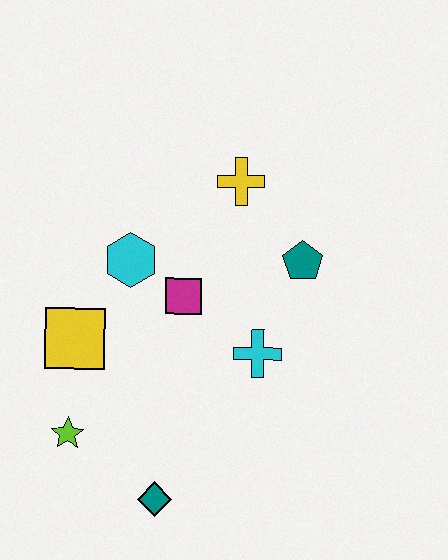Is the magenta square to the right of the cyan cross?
No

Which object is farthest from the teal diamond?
The yellow cross is farthest from the teal diamond.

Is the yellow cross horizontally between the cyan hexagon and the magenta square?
No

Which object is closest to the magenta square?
The cyan hexagon is closest to the magenta square.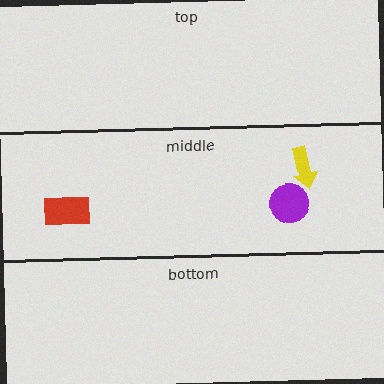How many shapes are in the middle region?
3.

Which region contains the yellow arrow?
The middle region.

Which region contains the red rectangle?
The middle region.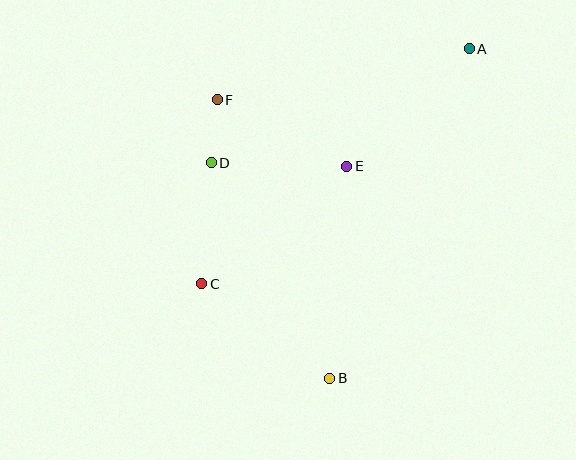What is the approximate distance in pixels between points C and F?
The distance between C and F is approximately 185 pixels.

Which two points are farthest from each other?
Points A and B are farthest from each other.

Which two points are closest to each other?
Points D and F are closest to each other.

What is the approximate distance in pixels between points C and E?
The distance between C and E is approximately 187 pixels.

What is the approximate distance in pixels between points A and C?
The distance between A and C is approximately 357 pixels.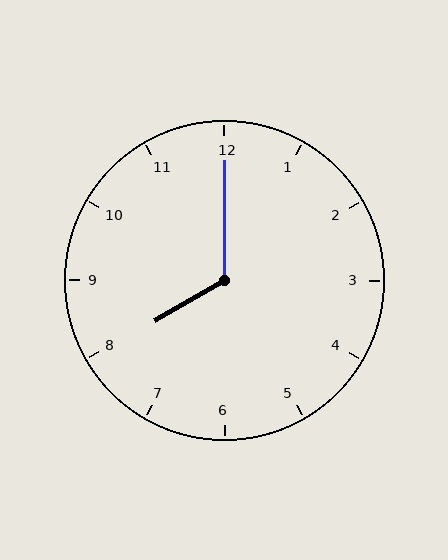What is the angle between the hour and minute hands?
Approximately 120 degrees.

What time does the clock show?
8:00.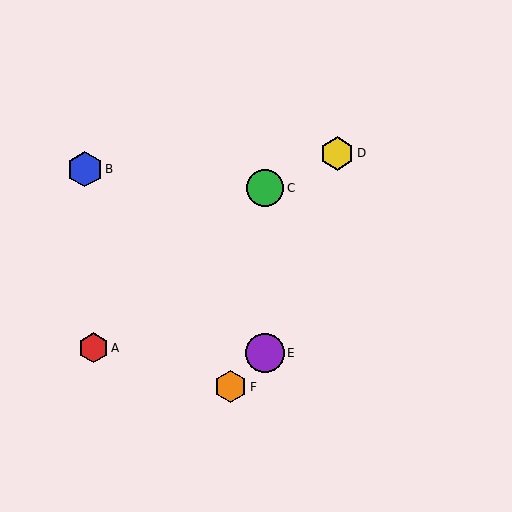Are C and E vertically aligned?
Yes, both are at x≈265.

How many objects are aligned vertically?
2 objects (C, E) are aligned vertically.